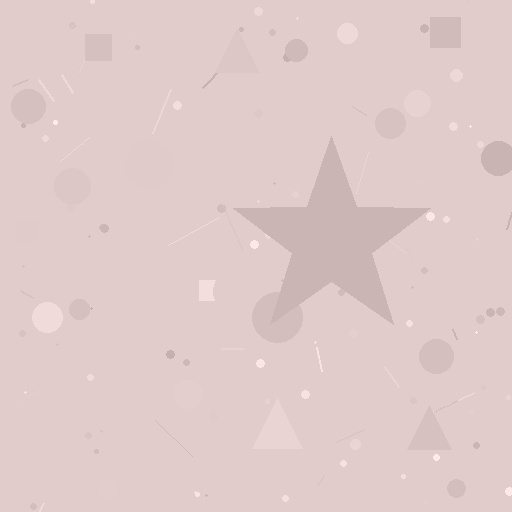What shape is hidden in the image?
A star is hidden in the image.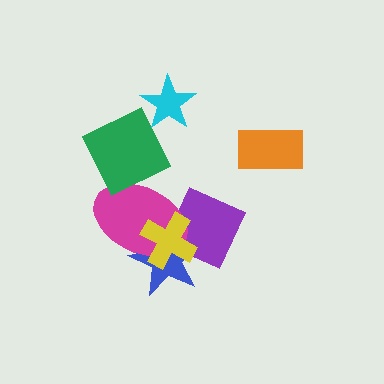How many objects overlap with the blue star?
3 objects overlap with the blue star.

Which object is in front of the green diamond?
The cyan star is in front of the green diamond.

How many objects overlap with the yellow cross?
3 objects overlap with the yellow cross.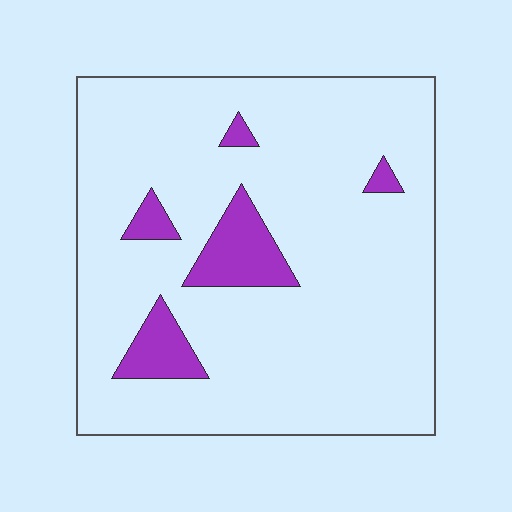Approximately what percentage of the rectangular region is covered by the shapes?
Approximately 10%.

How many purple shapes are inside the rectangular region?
5.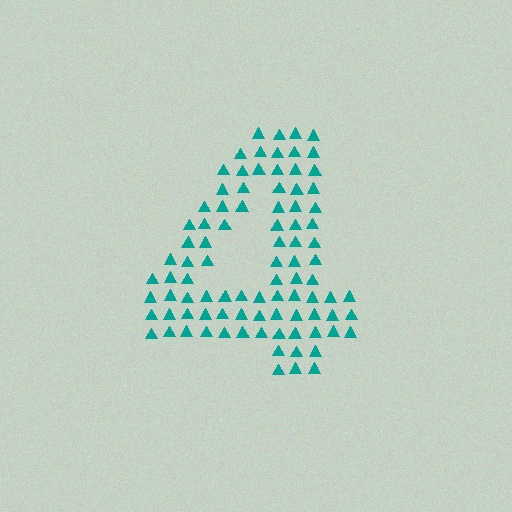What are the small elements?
The small elements are triangles.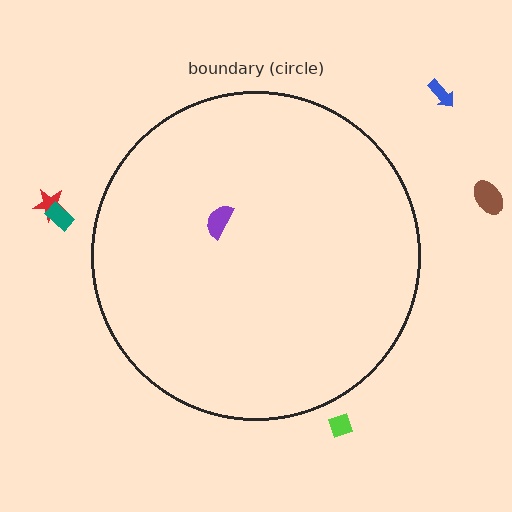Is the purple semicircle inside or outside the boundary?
Inside.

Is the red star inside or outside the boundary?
Outside.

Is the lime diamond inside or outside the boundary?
Outside.